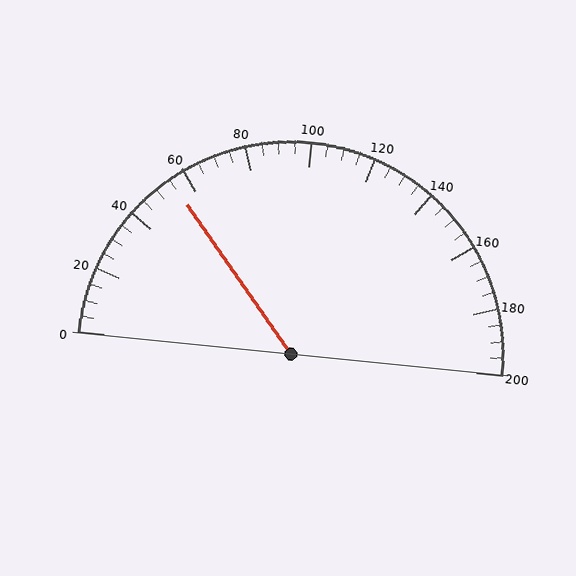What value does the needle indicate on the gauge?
The needle indicates approximately 55.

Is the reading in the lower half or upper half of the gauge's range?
The reading is in the lower half of the range (0 to 200).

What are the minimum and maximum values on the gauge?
The gauge ranges from 0 to 200.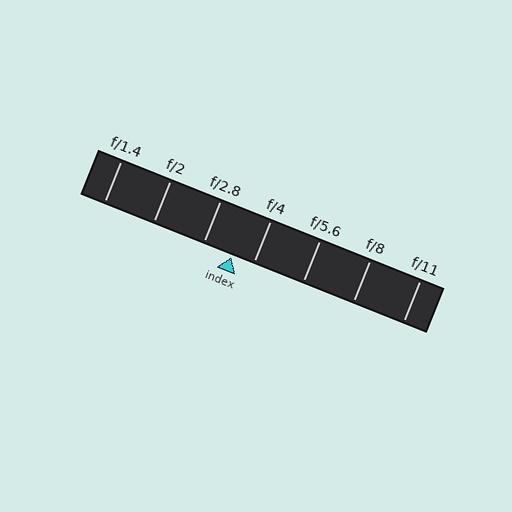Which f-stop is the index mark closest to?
The index mark is closest to f/4.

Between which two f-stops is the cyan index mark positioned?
The index mark is between f/2.8 and f/4.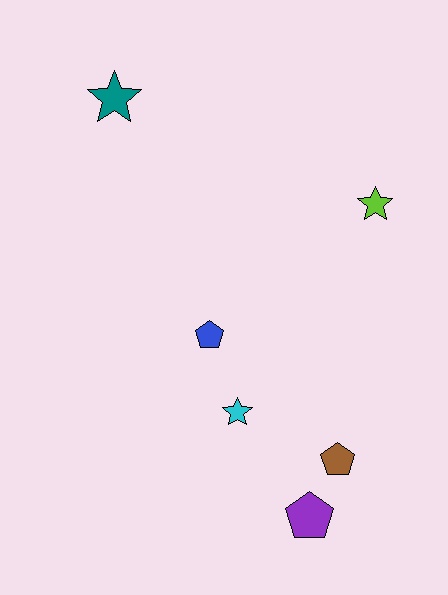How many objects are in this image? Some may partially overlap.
There are 6 objects.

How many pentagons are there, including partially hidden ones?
There are 3 pentagons.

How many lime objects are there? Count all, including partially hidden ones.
There is 1 lime object.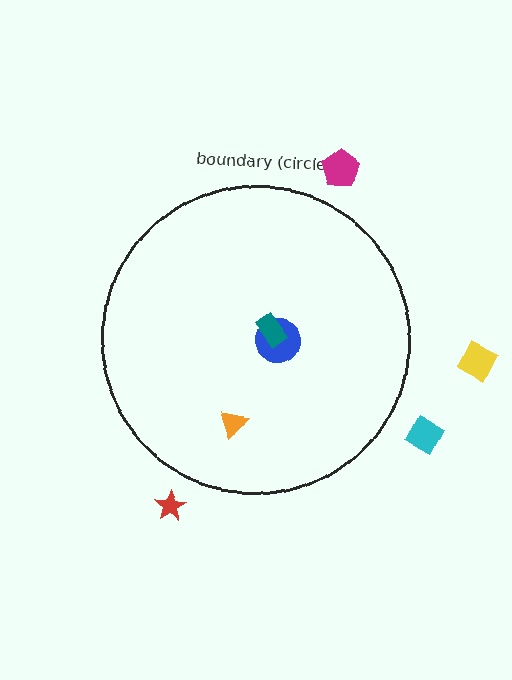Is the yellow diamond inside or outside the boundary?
Outside.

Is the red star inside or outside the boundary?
Outside.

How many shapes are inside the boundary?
3 inside, 4 outside.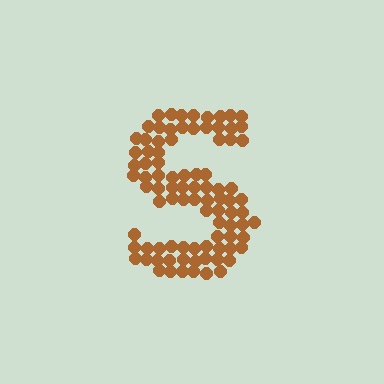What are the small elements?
The small elements are circles.